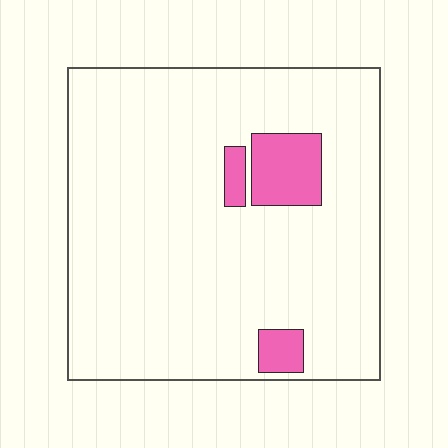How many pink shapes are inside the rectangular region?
3.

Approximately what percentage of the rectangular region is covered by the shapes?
Approximately 10%.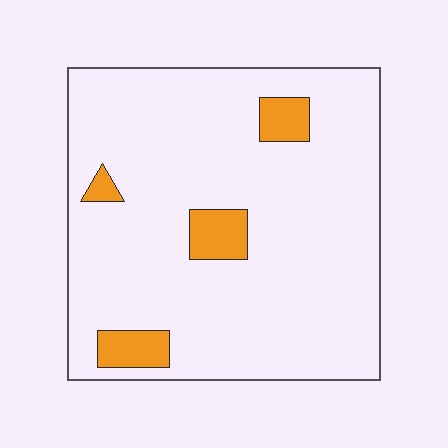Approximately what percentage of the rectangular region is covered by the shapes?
Approximately 10%.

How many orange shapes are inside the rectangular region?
4.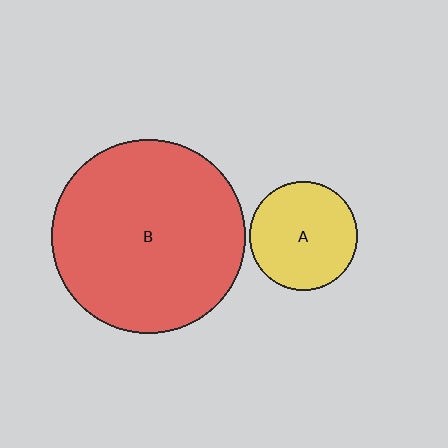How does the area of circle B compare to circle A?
Approximately 3.2 times.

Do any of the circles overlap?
No, none of the circles overlap.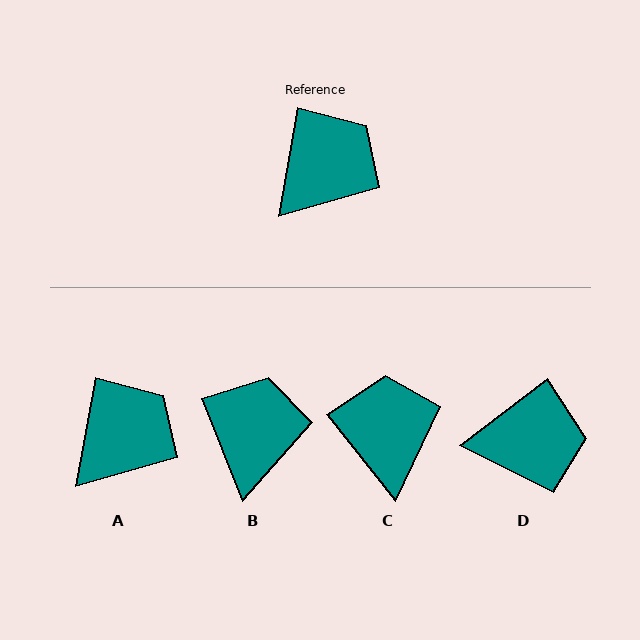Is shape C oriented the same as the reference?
No, it is off by about 49 degrees.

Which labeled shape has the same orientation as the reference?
A.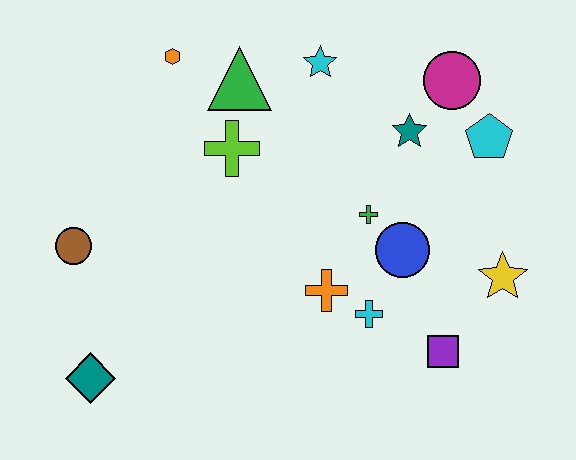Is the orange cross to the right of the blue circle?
No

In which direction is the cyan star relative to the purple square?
The cyan star is above the purple square.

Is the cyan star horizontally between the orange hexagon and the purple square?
Yes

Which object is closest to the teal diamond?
The brown circle is closest to the teal diamond.